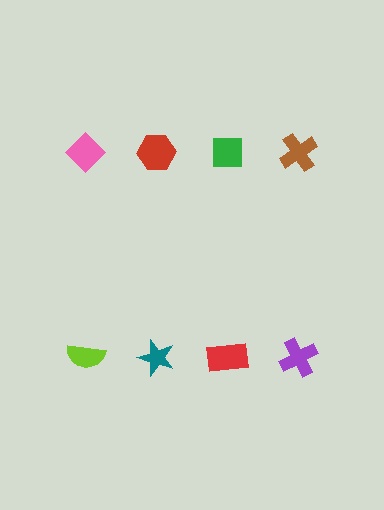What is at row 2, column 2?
A teal star.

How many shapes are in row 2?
4 shapes.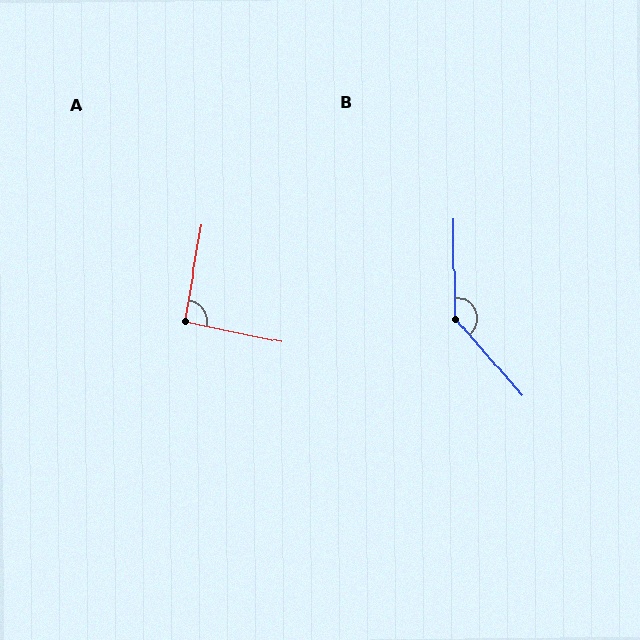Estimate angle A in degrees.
Approximately 92 degrees.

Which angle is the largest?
B, at approximately 140 degrees.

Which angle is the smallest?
A, at approximately 92 degrees.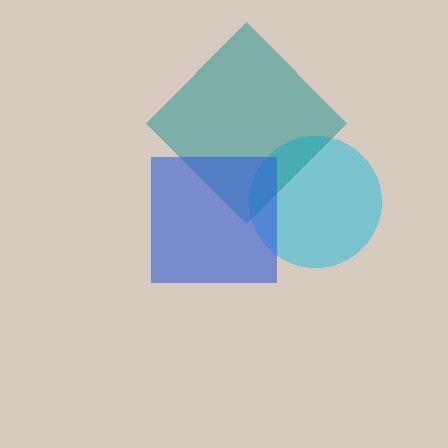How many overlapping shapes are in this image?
There are 3 overlapping shapes in the image.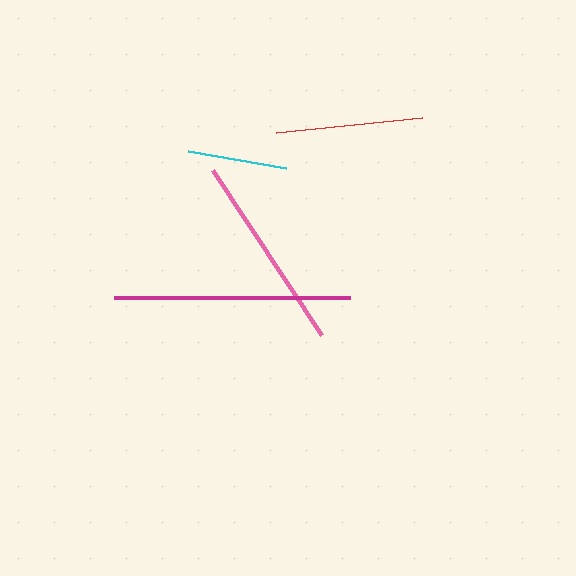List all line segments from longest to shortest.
From longest to shortest: magenta, pink, red, cyan.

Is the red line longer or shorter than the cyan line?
The red line is longer than the cyan line.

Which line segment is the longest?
The magenta line is the longest at approximately 235 pixels.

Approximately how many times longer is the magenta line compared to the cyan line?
The magenta line is approximately 2.4 times the length of the cyan line.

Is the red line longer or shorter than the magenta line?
The magenta line is longer than the red line.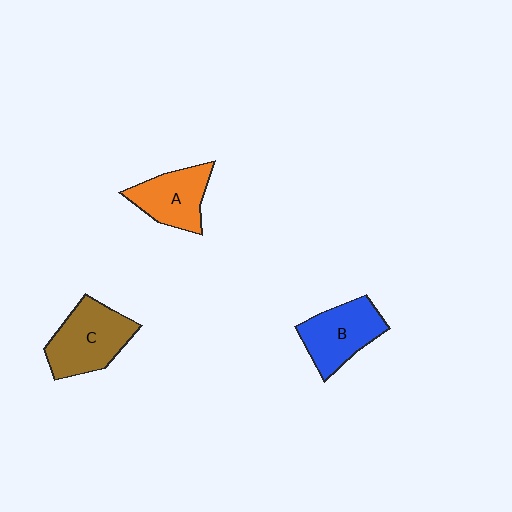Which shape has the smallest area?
Shape A (orange).